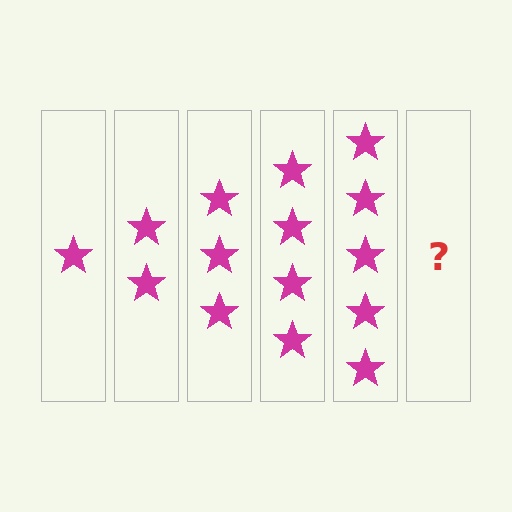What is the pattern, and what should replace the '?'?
The pattern is that each step adds one more star. The '?' should be 6 stars.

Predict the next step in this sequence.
The next step is 6 stars.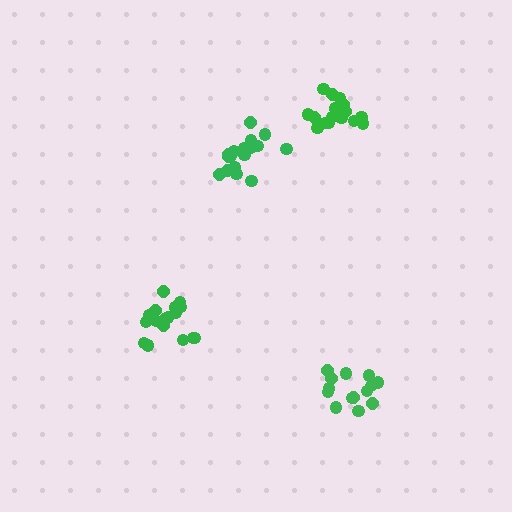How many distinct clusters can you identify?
There are 4 distinct clusters.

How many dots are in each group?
Group 1: 14 dots, Group 2: 19 dots, Group 3: 18 dots, Group 4: 17 dots (68 total).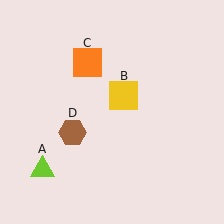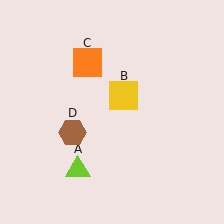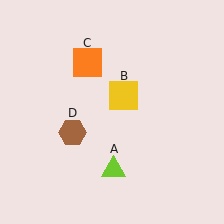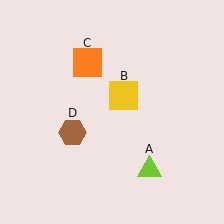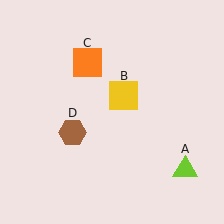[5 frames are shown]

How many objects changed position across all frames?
1 object changed position: lime triangle (object A).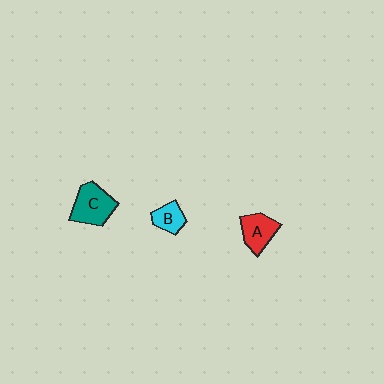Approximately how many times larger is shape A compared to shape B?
Approximately 1.4 times.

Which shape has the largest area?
Shape C (teal).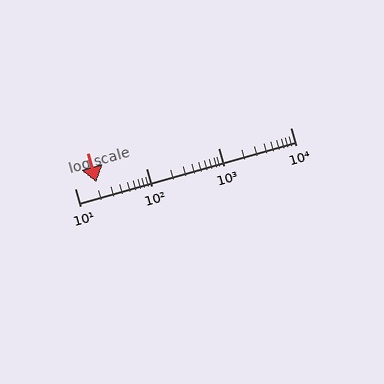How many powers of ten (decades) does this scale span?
The scale spans 3 decades, from 10 to 10000.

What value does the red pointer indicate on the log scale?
The pointer indicates approximately 20.